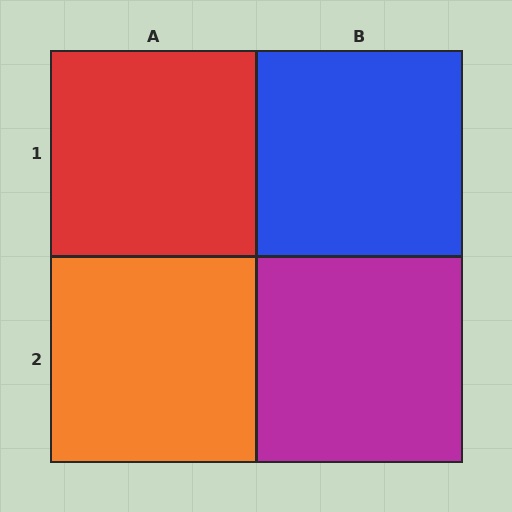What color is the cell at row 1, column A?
Red.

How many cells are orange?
1 cell is orange.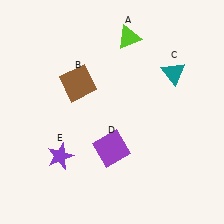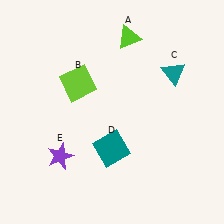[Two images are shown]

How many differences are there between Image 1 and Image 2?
There are 2 differences between the two images.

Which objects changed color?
B changed from brown to lime. D changed from purple to teal.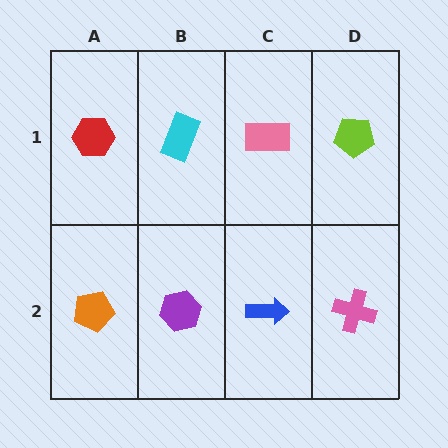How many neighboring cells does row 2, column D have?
2.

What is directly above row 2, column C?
A pink rectangle.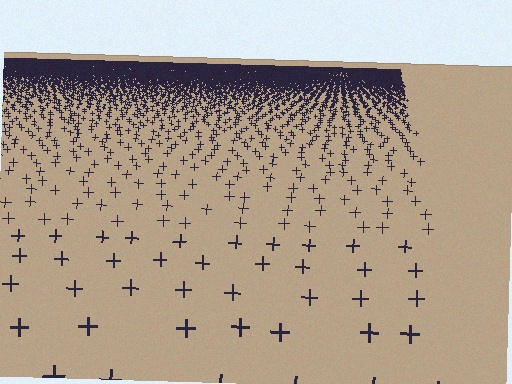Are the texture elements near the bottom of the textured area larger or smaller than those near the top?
Larger. Near the bottom, elements are closer to the viewer and appear at a bigger on-screen size.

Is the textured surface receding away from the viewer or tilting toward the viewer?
The surface is receding away from the viewer. Texture elements get smaller and denser toward the top.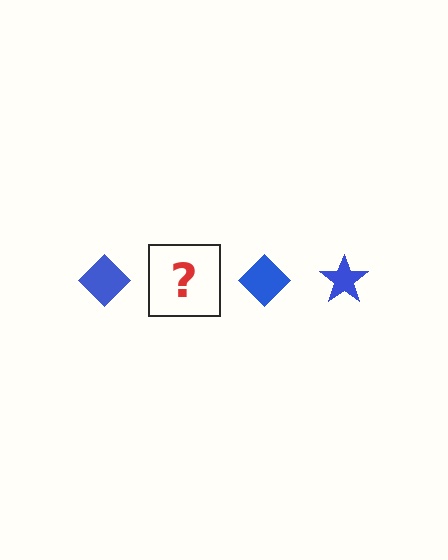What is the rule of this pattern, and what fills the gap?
The rule is that the pattern cycles through diamond, star shapes in blue. The gap should be filled with a blue star.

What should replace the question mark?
The question mark should be replaced with a blue star.